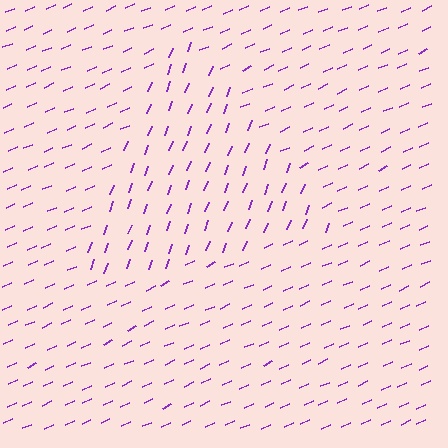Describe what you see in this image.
The image is filled with small purple line segments. A triangle region in the image has lines oriented differently from the surrounding lines, creating a visible texture boundary.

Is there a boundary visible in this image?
Yes, there is a texture boundary formed by a change in line orientation.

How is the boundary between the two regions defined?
The boundary is defined purely by a change in line orientation (approximately 45 degrees difference). All lines are the same color and thickness.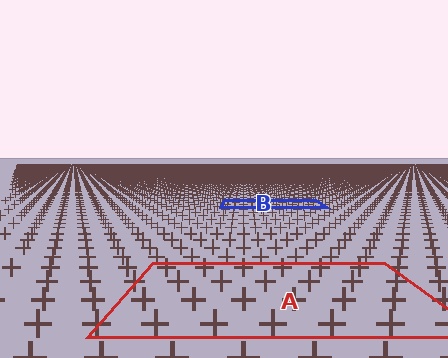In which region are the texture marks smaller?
The texture marks are smaller in region B, because it is farther away.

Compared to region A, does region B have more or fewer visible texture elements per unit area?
Region B has more texture elements per unit area — they are packed more densely because it is farther away.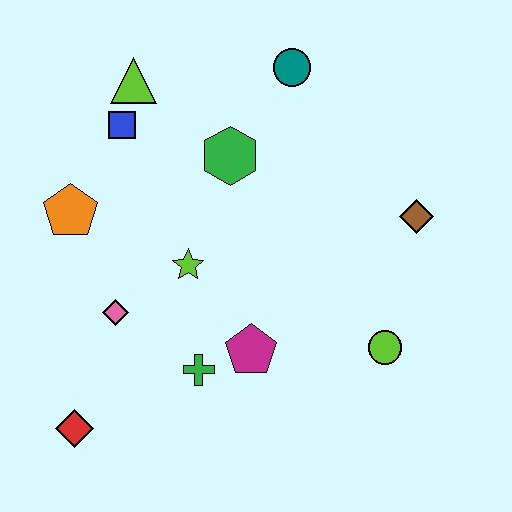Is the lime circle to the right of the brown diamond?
No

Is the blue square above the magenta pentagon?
Yes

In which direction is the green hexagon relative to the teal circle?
The green hexagon is below the teal circle.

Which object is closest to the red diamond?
The pink diamond is closest to the red diamond.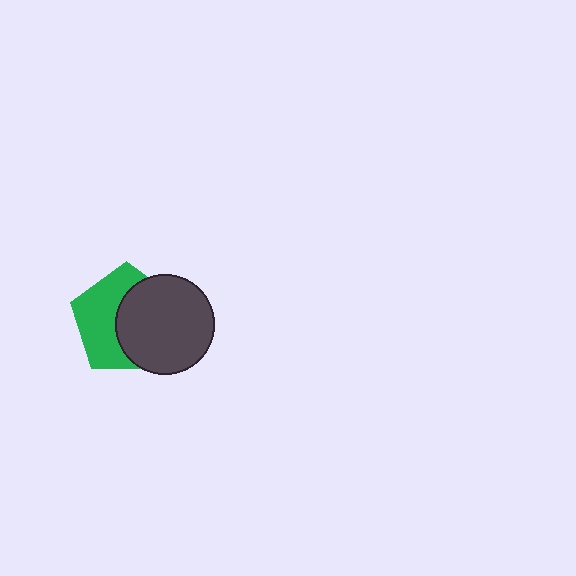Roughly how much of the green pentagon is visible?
About half of it is visible (roughly 49%).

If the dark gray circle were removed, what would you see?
You would see the complete green pentagon.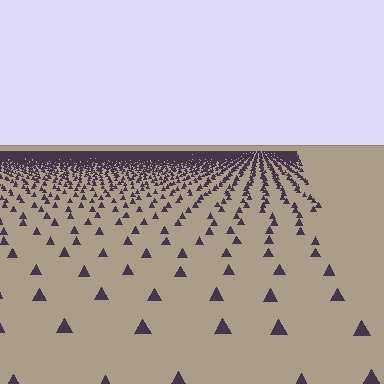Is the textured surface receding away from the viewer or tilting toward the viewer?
The surface is receding away from the viewer. Texture elements get smaller and denser toward the top.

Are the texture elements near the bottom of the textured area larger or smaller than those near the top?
Larger. Near the bottom, elements are closer to the viewer and appear at a bigger on-screen size.